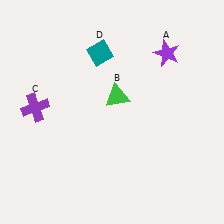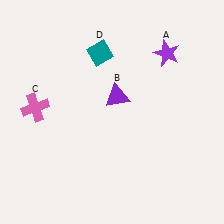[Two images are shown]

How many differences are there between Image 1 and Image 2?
There are 2 differences between the two images.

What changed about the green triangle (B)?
In Image 1, B is green. In Image 2, it changed to purple.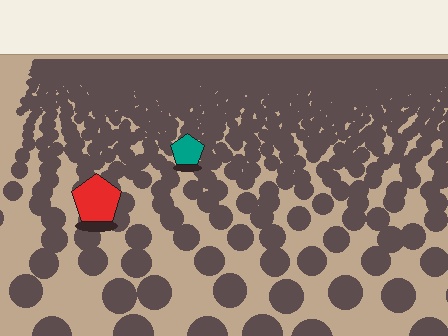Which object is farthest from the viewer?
The teal pentagon is farthest from the viewer. It appears smaller and the ground texture around it is denser.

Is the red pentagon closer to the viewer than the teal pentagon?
Yes. The red pentagon is closer — you can tell from the texture gradient: the ground texture is coarser near it.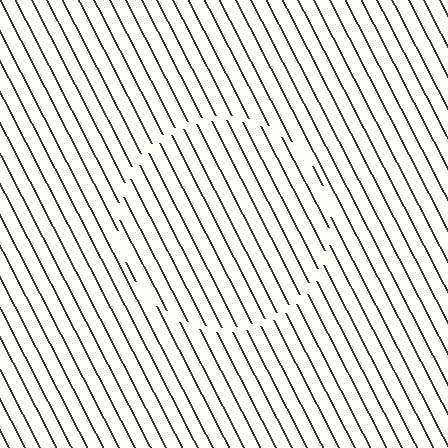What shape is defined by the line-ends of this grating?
An illusory circle. The interior of the shape contains the same grating, shifted by half a period — the contour is defined by the phase discontinuity where line-ends from the inner and outer gratings abut.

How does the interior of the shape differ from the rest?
The interior of the shape contains the same grating, shifted by half a period — the contour is defined by the phase discontinuity where line-ends from the inner and outer gratings abut.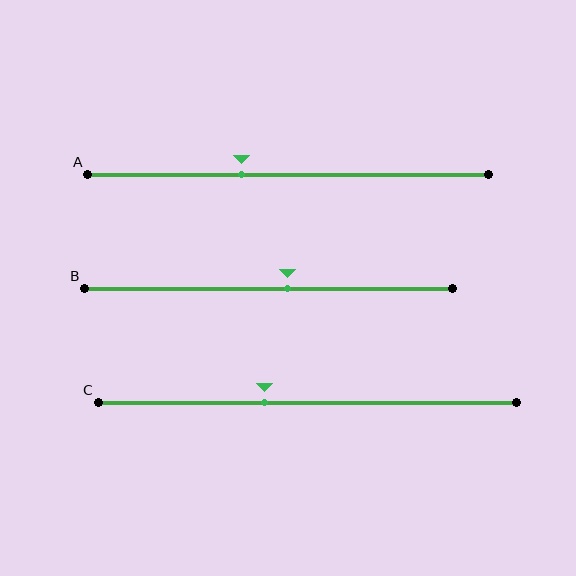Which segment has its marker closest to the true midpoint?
Segment B has its marker closest to the true midpoint.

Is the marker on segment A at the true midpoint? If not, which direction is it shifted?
No, the marker on segment A is shifted to the left by about 12% of the segment length.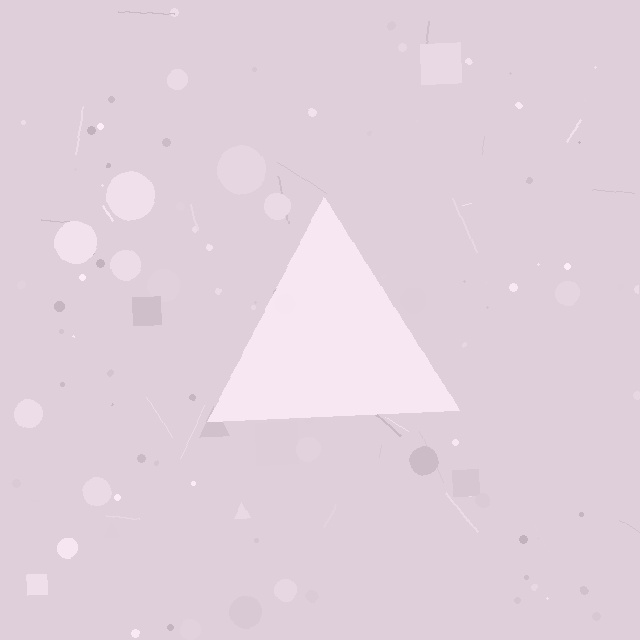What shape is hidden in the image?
A triangle is hidden in the image.